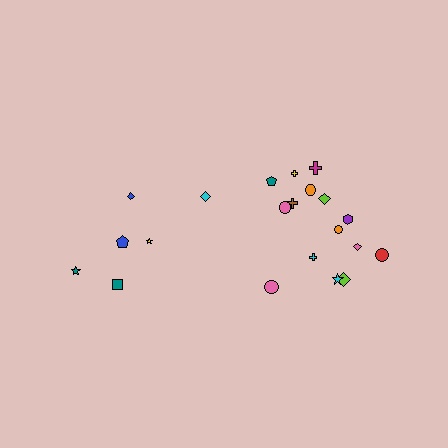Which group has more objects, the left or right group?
The right group.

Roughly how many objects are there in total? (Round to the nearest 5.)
Roughly 20 objects in total.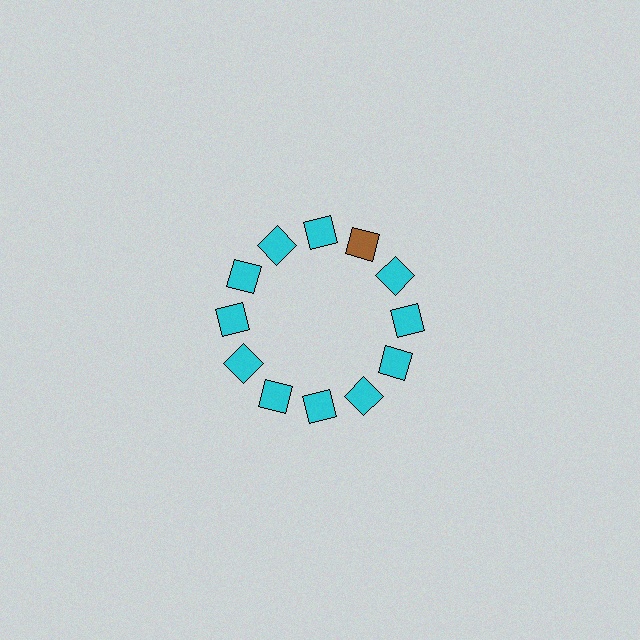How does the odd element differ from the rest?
It has a different color: brown instead of cyan.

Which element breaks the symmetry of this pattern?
The brown square at roughly the 1 o'clock position breaks the symmetry. All other shapes are cyan squares.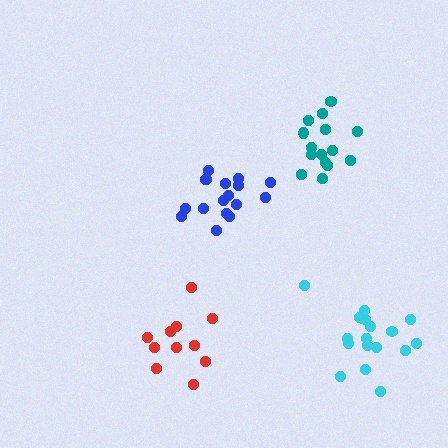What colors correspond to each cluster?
The clusters are colored: teal, cyan, red, blue.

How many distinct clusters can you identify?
There are 4 distinct clusters.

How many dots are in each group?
Group 1: 15 dots, Group 2: 18 dots, Group 3: 12 dots, Group 4: 17 dots (62 total).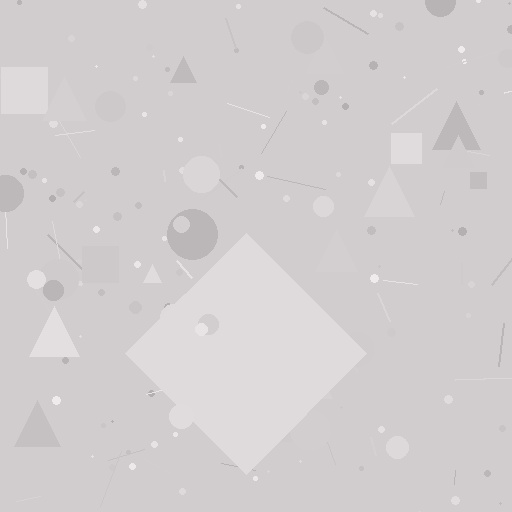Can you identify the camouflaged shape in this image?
The camouflaged shape is a diamond.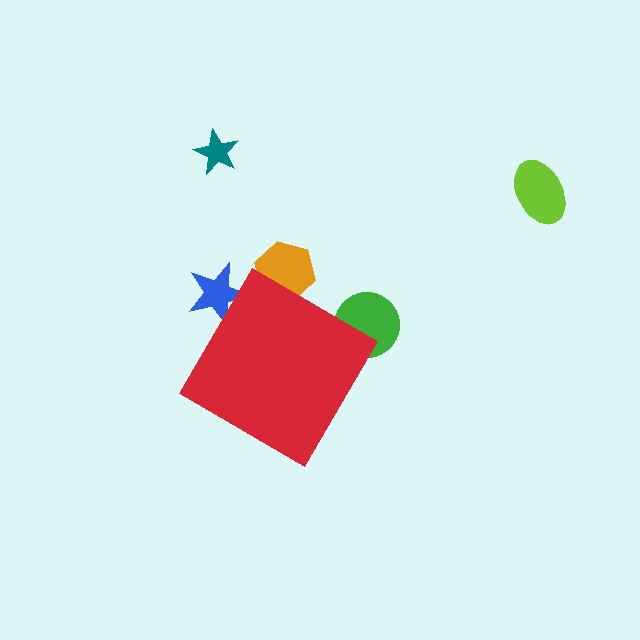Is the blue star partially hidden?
Yes, the blue star is partially hidden behind the red diamond.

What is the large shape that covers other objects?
A red diamond.